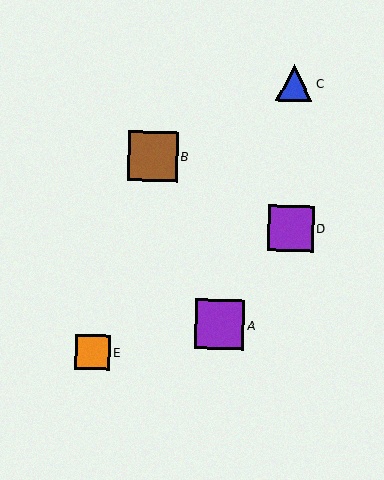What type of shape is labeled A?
Shape A is a purple square.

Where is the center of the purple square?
The center of the purple square is at (219, 324).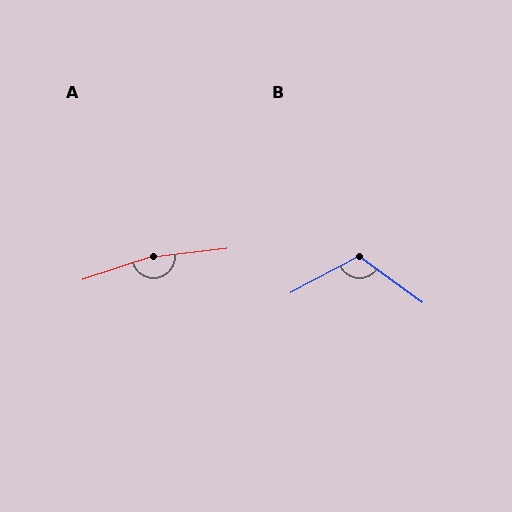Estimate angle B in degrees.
Approximately 116 degrees.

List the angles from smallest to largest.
B (116°), A (168°).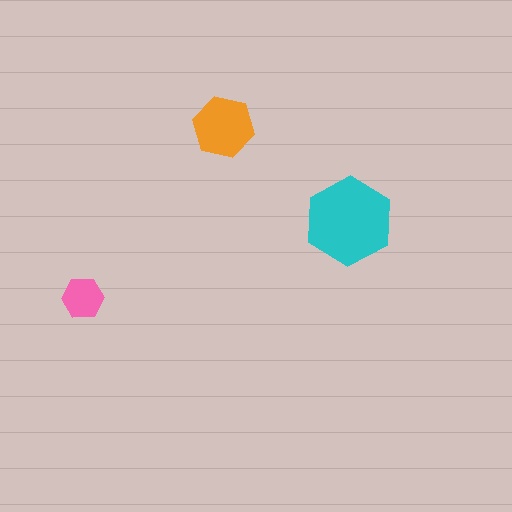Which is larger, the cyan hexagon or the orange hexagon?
The cyan one.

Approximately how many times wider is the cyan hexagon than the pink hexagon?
About 2 times wider.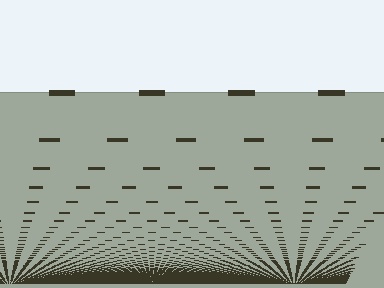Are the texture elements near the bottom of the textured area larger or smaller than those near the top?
Smaller. The gradient is inverted — elements near the bottom are smaller and denser.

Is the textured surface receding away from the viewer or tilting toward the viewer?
The surface appears to tilt toward the viewer. Texture elements get larger and sparser toward the top.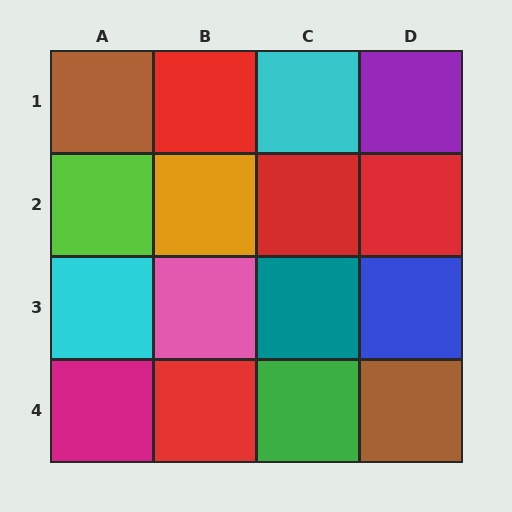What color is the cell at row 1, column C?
Cyan.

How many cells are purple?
1 cell is purple.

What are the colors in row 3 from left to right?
Cyan, pink, teal, blue.